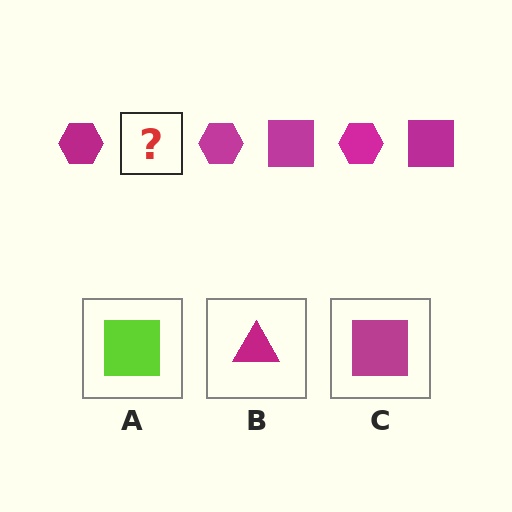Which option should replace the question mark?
Option C.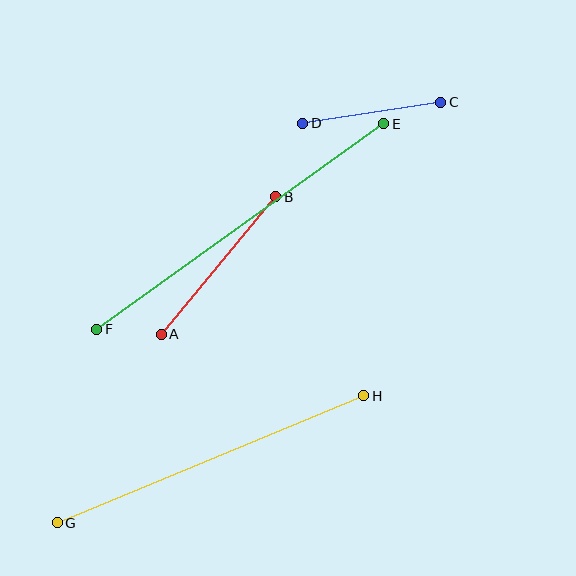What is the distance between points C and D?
The distance is approximately 140 pixels.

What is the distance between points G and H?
The distance is approximately 331 pixels.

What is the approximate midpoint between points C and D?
The midpoint is at approximately (372, 113) pixels.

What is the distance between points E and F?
The distance is approximately 353 pixels.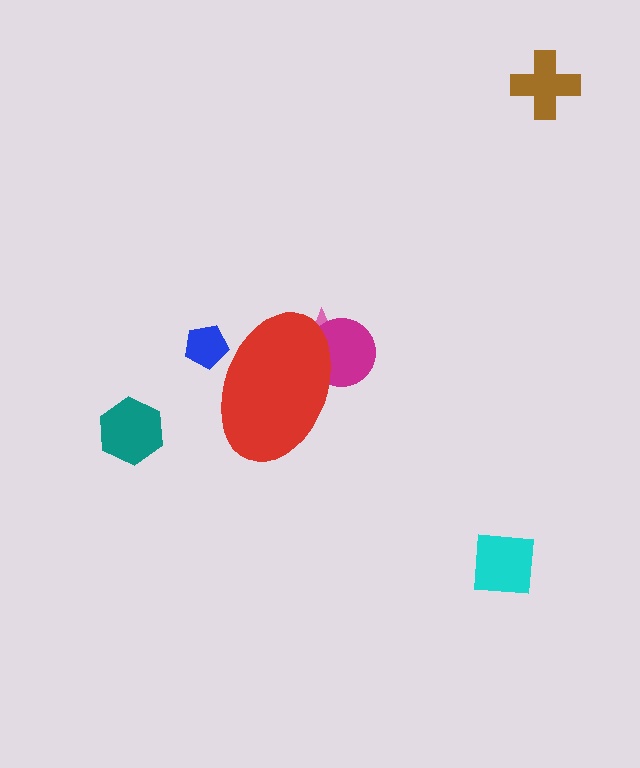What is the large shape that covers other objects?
A red ellipse.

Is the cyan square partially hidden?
No, the cyan square is fully visible.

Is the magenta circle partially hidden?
Yes, the magenta circle is partially hidden behind the red ellipse.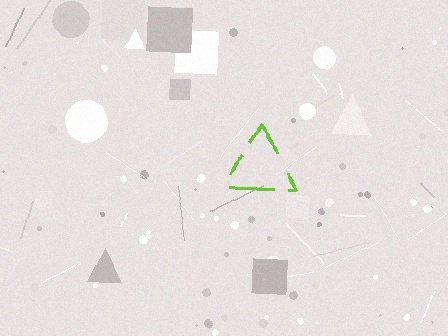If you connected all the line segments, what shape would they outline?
They would outline a triangle.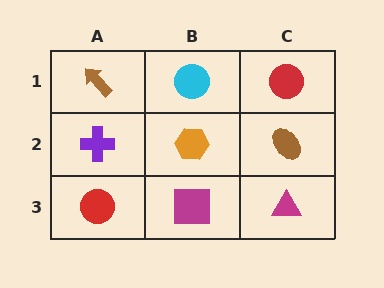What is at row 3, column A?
A red circle.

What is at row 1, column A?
A brown arrow.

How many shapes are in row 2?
3 shapes.